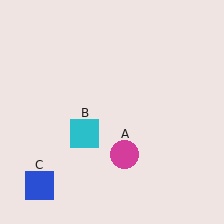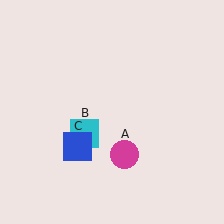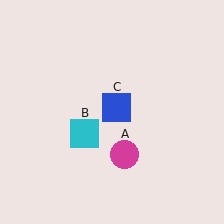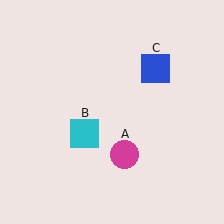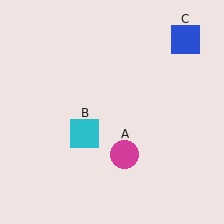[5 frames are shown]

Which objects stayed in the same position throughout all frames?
Magenta circle (object A) and cyan square (object B) remained stationary.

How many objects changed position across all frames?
1 object changed position: blue square (object C).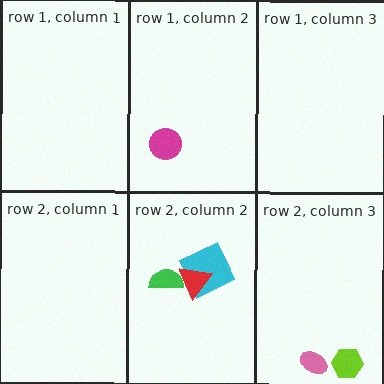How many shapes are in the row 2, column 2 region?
3.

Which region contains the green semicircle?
The row 2, column 2 region.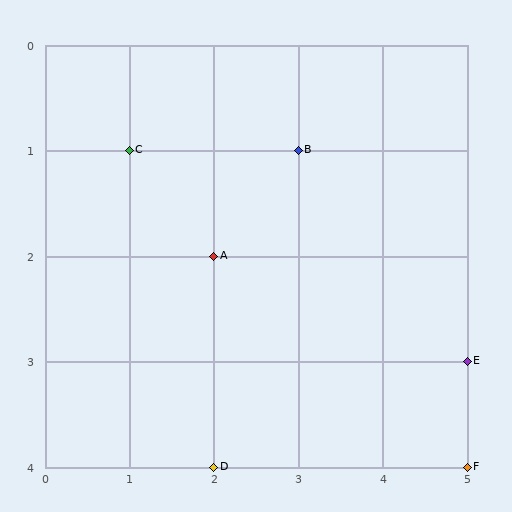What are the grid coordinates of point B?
Point B is at grid coordinates (3, 1).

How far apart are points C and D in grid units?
Points C and D are 1 column and 3 rows apart (about 3.2 grid units diagonally).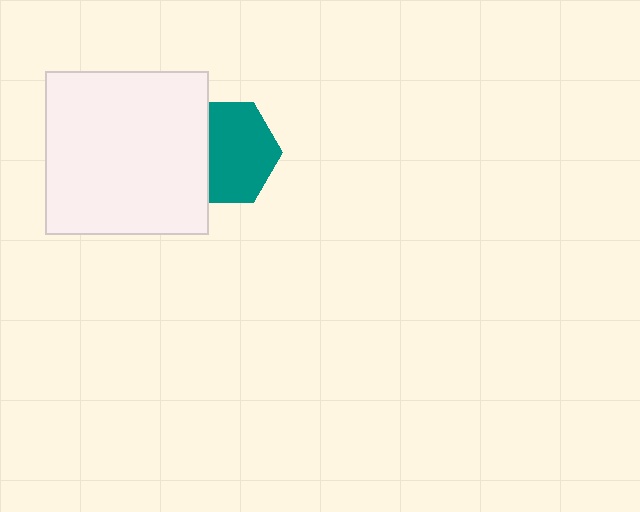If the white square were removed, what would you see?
You would see the complete teal hexagon.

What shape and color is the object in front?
The object in front is a white square.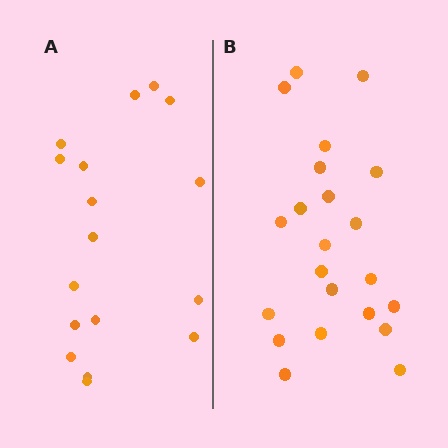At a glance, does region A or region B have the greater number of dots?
Region B (the right region) has more dots.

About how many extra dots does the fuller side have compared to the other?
Region B has about 5 more dots than region A.